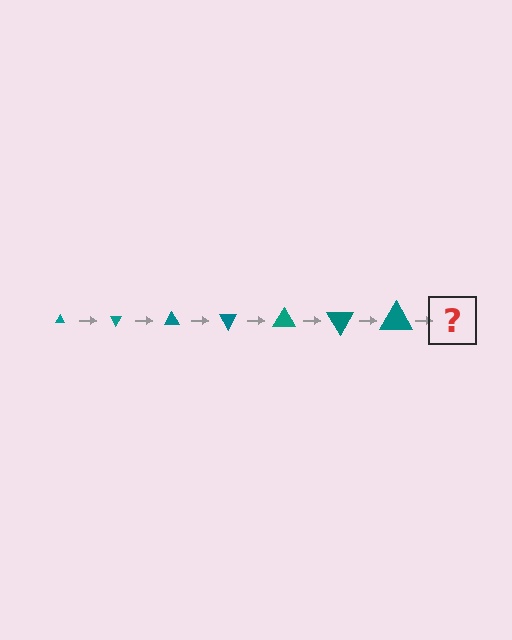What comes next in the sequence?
The next element should be a triangle, larger than the previous one and rotated 420 degrees from the start.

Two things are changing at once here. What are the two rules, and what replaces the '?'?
The two rules are that the triangle grows larger each step and it rotates 60 degrees each step. The '?' should be a triangle, larger than the previous one and rotated 420 degrees from the start.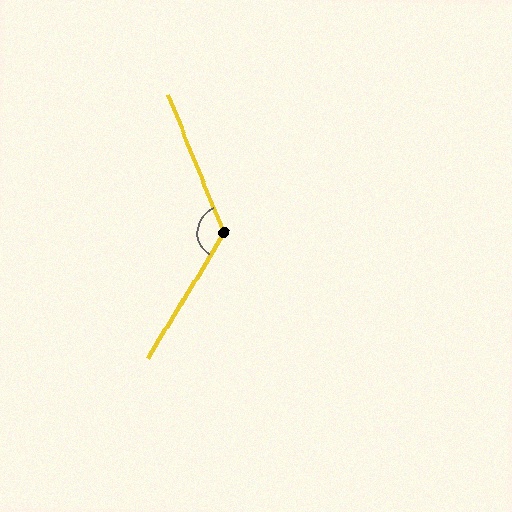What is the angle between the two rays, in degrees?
Approximately 127 degrees.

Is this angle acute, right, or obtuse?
It is obtuse.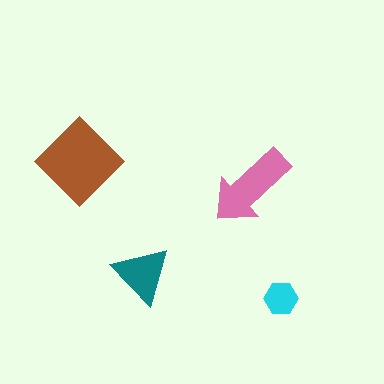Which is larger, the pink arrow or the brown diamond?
The brown diamond.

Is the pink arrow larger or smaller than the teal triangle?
Larger.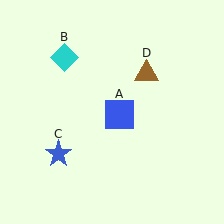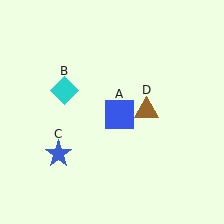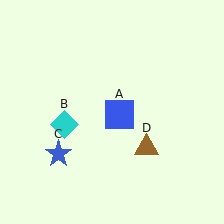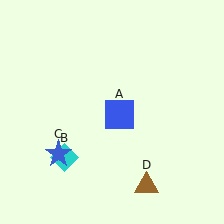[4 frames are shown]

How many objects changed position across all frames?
2 objects changed position: cyan diamond (object B), brown triangle (object D).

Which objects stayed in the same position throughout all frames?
Blue square (object A) and blue star (object C) remained stationary.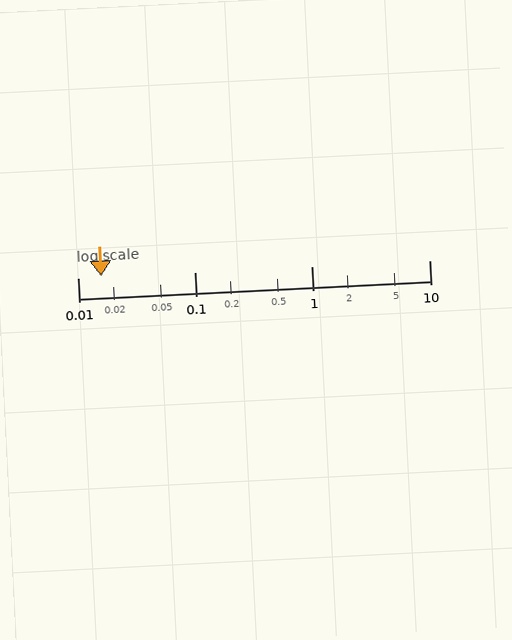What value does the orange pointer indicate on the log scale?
The pointer indicates approximately 0.016.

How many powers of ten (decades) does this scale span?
The scale spans 3 decades, from 0.01 to 10.